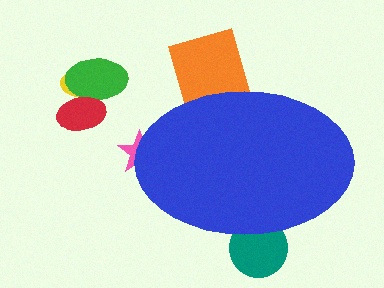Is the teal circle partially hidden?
Yes, the teal circle is partially hidden behind the blue ellipse.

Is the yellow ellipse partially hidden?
No, the yellow ellipse is fully visible.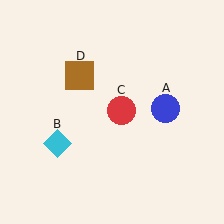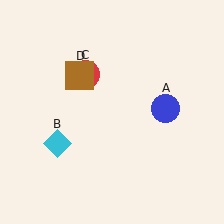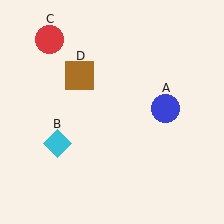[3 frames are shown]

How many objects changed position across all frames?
1 object changed position: red circle (object C).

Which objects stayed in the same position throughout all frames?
Blue circle (object A) and cyan diamond (object B) and brown square (object D) remained stationary.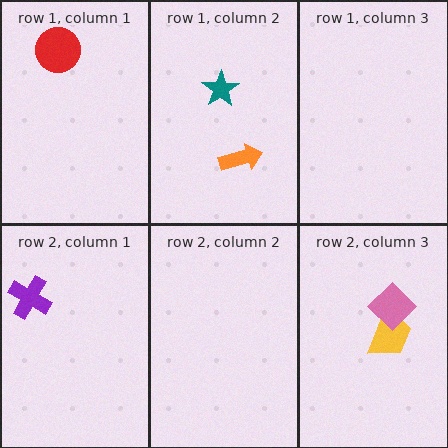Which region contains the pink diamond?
The row 2, column 3 region.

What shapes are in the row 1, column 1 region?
The red circle.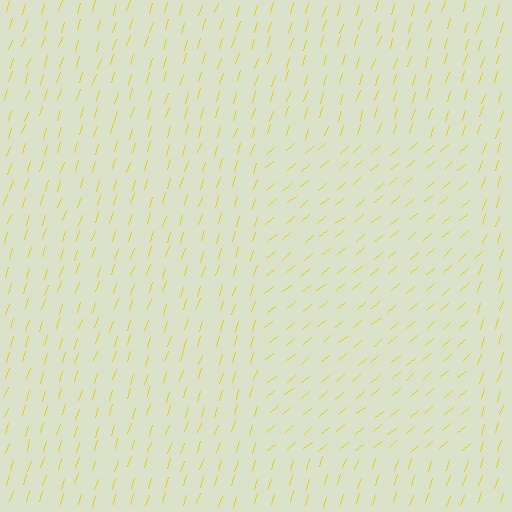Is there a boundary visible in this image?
Yes, there is a texture boundary formed by a change in line orientation.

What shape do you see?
I see a rectangle.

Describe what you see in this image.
The image is filled with small yellow line segments. A rectangle region in the image has lines oriented differently from the surrounding lines, creating a visible texture boundary.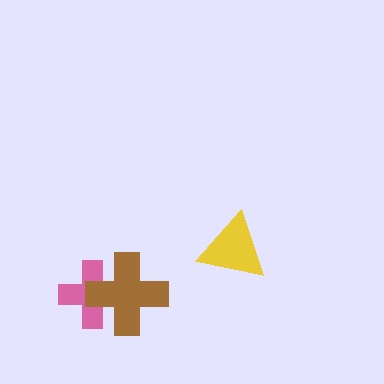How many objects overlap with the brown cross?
1 object overlaps with the brown cross.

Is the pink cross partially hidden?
Yes, it is partially covered by another shape.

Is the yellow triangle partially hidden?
No, no other shape covers it.